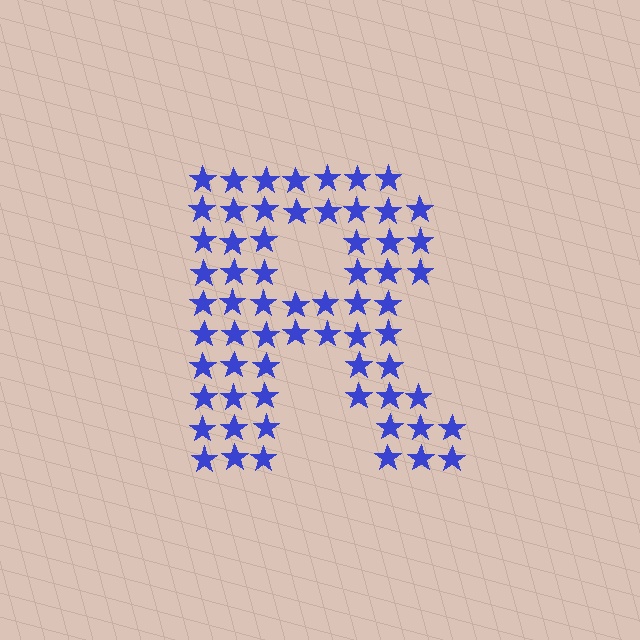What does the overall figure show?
The overall figure shows the letter R.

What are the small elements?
The small elements are stars.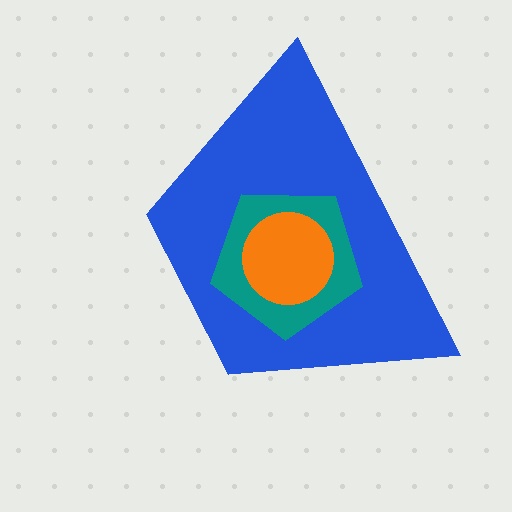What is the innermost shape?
The orange circle.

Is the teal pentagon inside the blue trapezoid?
Yes.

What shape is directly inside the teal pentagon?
The orange circle.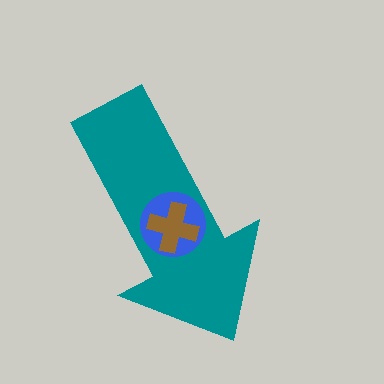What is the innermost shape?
The brown cross.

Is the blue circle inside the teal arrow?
Yes.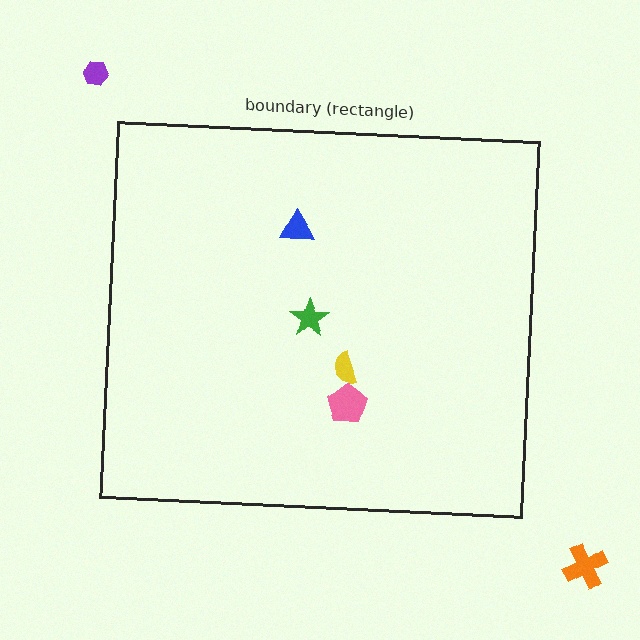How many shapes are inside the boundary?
4 inside, 2 outside.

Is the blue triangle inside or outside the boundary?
Inside.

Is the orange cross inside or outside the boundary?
Outside.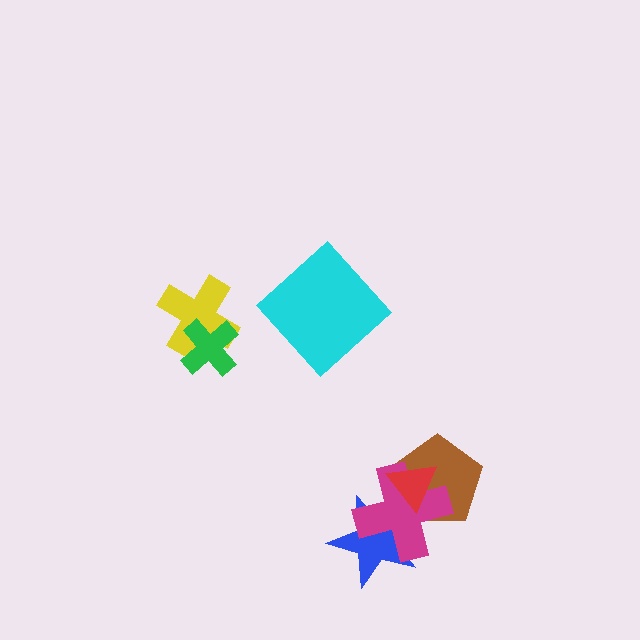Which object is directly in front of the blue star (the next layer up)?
The magenta cross is directly in front of the blue star.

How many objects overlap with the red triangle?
3 objects overlap with the red triangle.